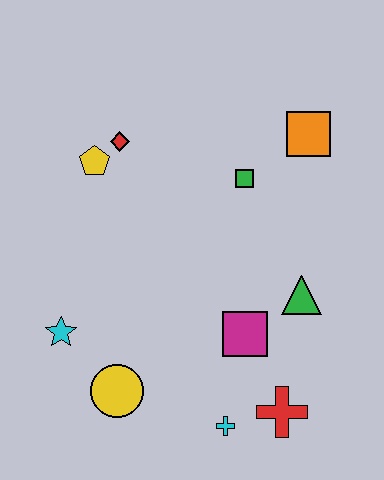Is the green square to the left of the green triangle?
Yes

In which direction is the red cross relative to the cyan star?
The red cross is to the right of the cyan star.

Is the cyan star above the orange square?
No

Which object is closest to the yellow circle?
The cyan star is closest to the yellow circle.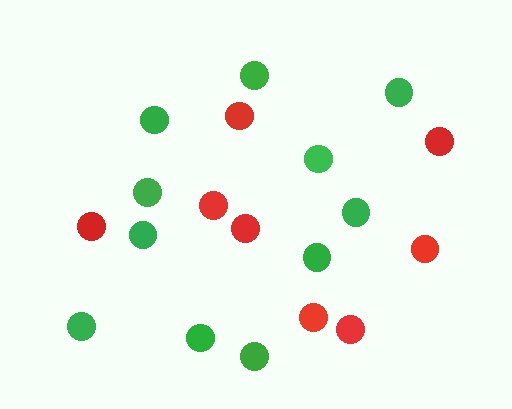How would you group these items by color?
There are 2 groups: one group of green circles (11) and one group of red circles (8).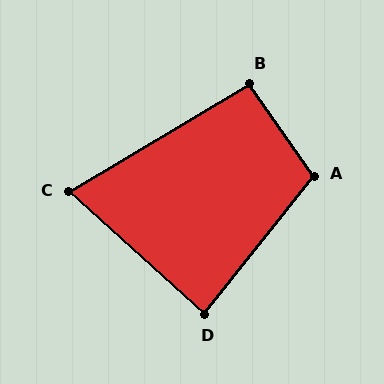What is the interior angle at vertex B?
Approximately 94 degrees (approximately right).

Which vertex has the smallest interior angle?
C, at approximately 73 degrees.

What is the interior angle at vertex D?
Approximately 86 degrees (approximately right).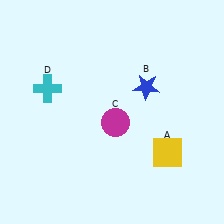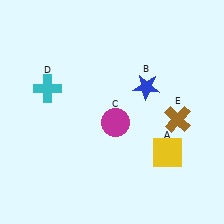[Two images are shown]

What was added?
A brown cross (E) was added in Image 2.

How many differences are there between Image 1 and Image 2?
There is 1 difference between the two images.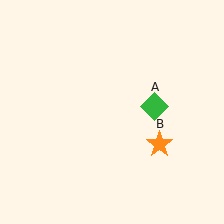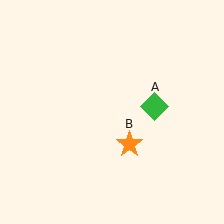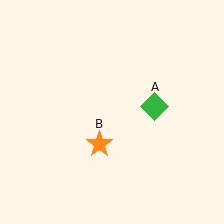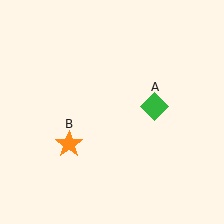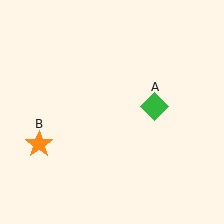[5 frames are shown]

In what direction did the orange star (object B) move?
The orange star (object B) moved left.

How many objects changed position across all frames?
1 object changed position: orange star (object B).